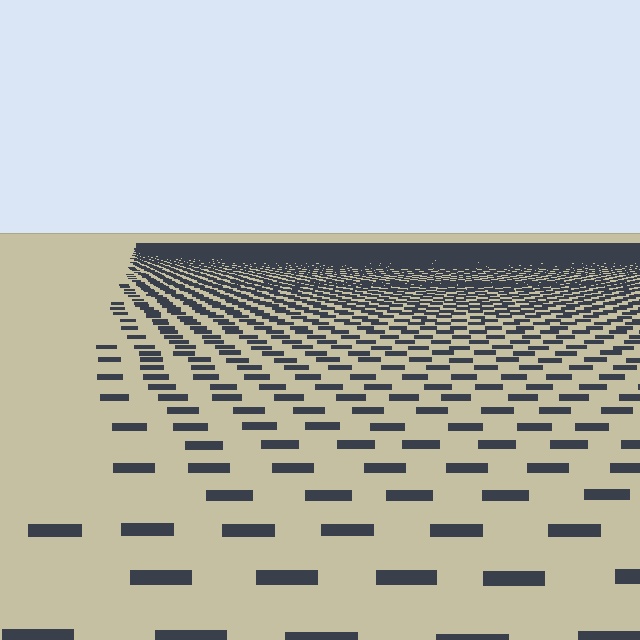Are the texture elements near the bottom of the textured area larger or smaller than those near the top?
Larger. Near the bottom, elements are closer to the viewer and appear at a bigger on-screen size.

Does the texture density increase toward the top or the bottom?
Density increases toward the top.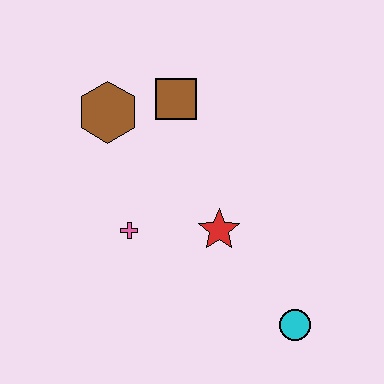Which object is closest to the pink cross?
The red star is closest to the pink cross.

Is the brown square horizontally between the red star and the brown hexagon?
Yes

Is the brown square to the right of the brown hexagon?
Yes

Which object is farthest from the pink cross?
The cyan circle is farthest from the pink cross.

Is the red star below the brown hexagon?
Yes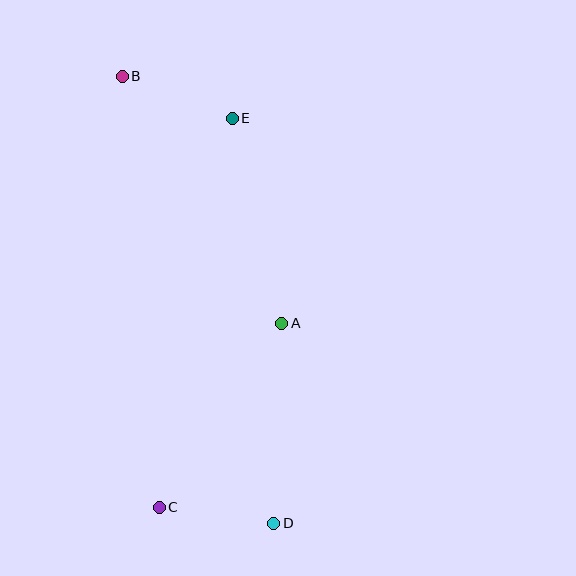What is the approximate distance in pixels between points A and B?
The distance between A and B is approximately 294 pixels.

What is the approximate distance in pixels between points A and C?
The distance between A and C is approximately 222 pixels.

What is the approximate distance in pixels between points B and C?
The distance between B and C is approximately 433 pixels.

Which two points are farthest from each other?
Points B and D are farthest from each other.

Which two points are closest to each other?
Points C and D are closest to each other.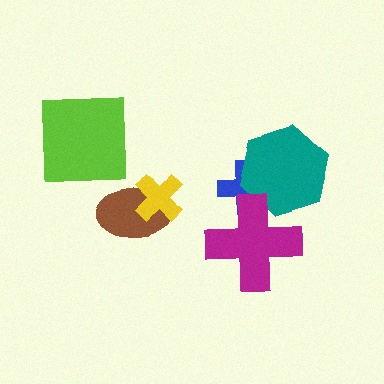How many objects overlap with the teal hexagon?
2 objects overlap with the teal hexagon.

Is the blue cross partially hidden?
Yes, it is partially covered by another shape.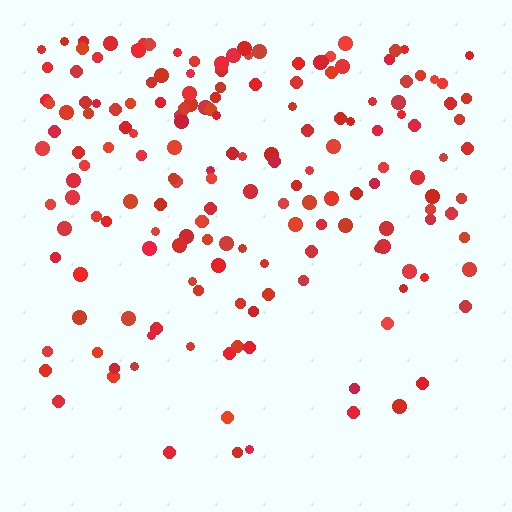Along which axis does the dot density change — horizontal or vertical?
Vertical.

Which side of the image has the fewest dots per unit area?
The bottom.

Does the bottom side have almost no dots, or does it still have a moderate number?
Still a moderate number, just noticeably fewer than the top.